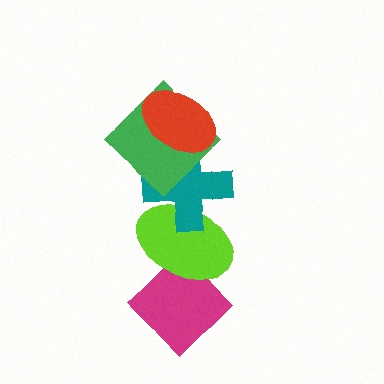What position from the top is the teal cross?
The teal cross is 3rd from the top.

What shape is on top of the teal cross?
The green diamond is on top of the teal cross.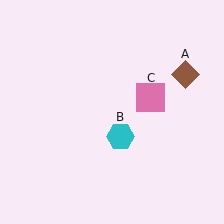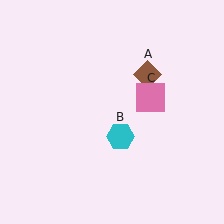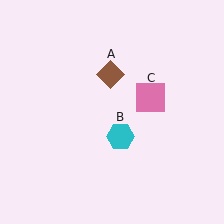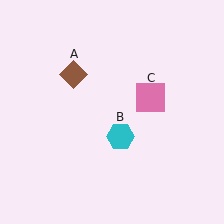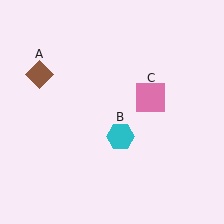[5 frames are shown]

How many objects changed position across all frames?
1 object changed position: brown diamond (object A).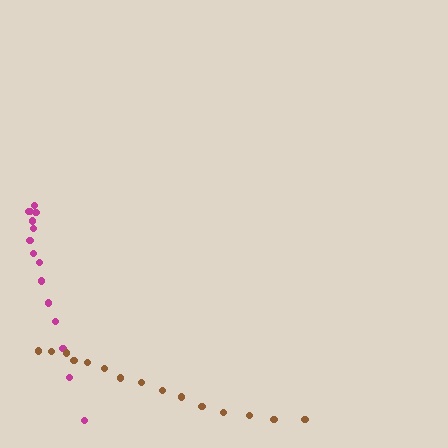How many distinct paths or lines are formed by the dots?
There are 2 distinct paths.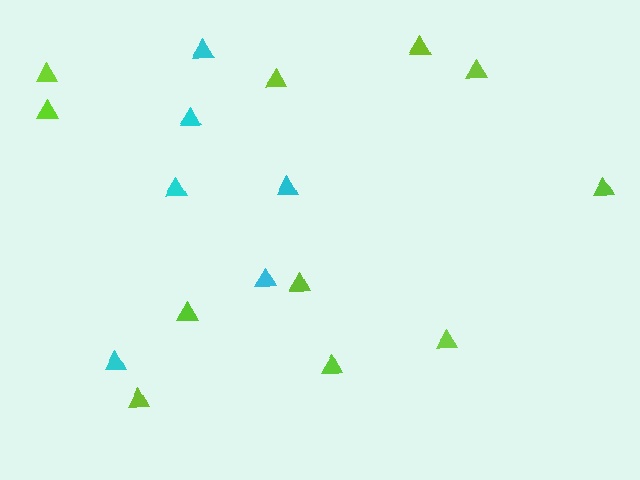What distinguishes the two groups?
There are 2 groups: one group of cyan triangles (6) and one group of lime triangles (11).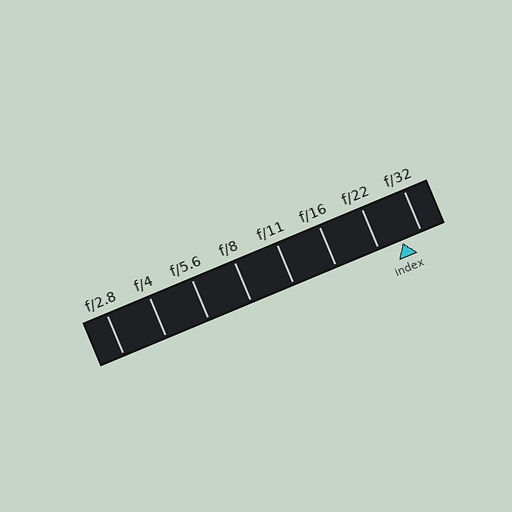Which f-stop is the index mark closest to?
The index mark is closest to f/32.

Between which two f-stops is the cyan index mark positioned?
The index mark is between f/22 and f/32.